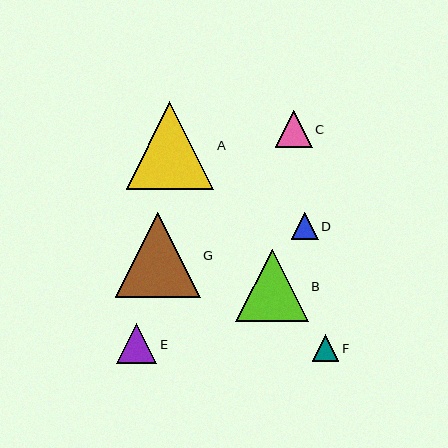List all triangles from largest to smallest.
From largest to smallest: A, G, B, E, C, D, F.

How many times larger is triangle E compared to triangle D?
Triangle E is approximately 1.5 times the size of triangle D.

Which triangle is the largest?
Triangle A is the largest with a size of approximately 87 pixels.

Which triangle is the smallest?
Triangle F is the smallest with a size of approximately 26 pixels.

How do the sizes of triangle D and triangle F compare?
Triangle D and triangle F are approximately the same size.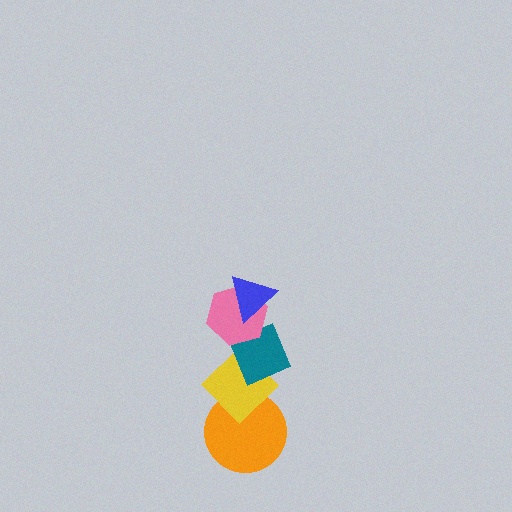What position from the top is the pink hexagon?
The pink hexagon is 2nd from the top.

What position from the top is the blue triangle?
The blue triangle is 1st from the top.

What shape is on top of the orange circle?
The yellow diamond is on top of the orange circle.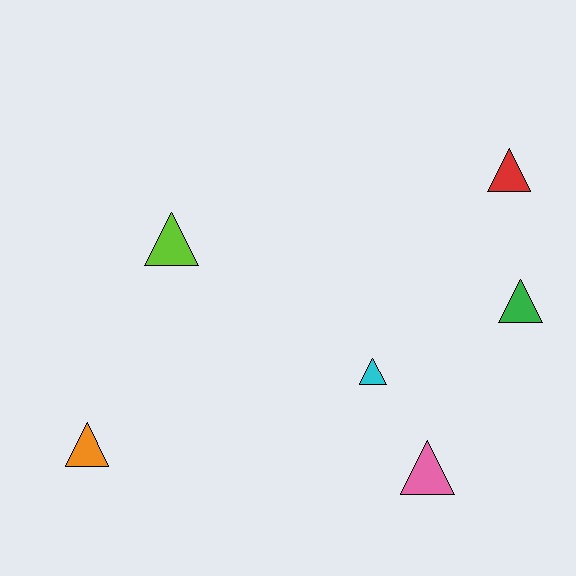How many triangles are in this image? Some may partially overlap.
There are 6 triangles.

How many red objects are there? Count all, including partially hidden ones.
There is 1 red object.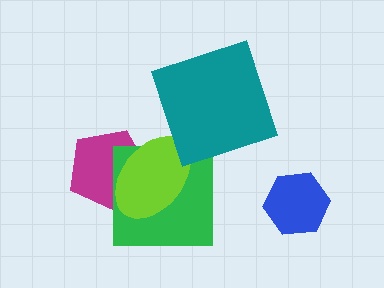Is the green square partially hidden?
Yes, it is partially covered by another shape.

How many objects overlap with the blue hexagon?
0 objects overlap with the blue hexagon.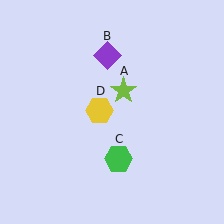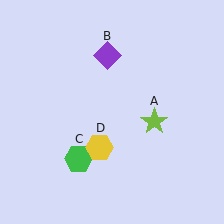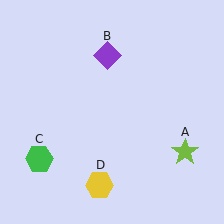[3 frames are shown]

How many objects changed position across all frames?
3 objects changed position: lime star (object A), green hexagon (object C), yellow hexagon (object D).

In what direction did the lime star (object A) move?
The lime star (object A) moved down and to the right.